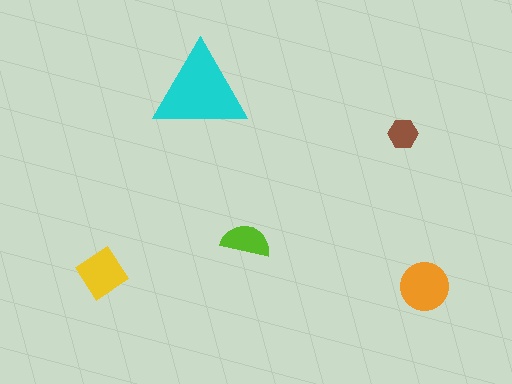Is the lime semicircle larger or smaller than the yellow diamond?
Smaller.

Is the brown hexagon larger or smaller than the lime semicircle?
Smaller.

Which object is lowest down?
The orange circle is bottommost.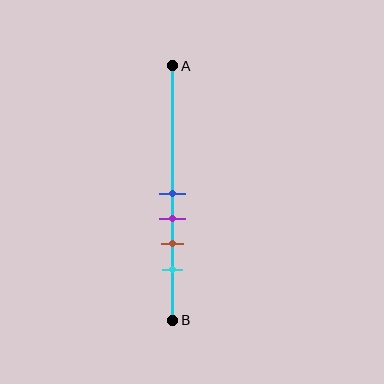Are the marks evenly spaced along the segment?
Yes, the marks are approximately evenly spaced.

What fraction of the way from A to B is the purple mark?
The purple mark is approximately 60% (0.6) of the way from A to B.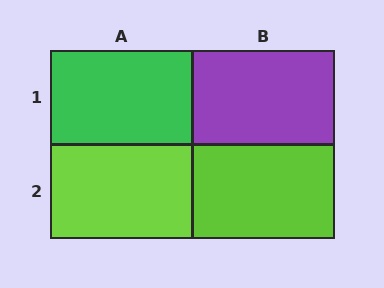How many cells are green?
1 cell is green.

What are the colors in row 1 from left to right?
Green, purple.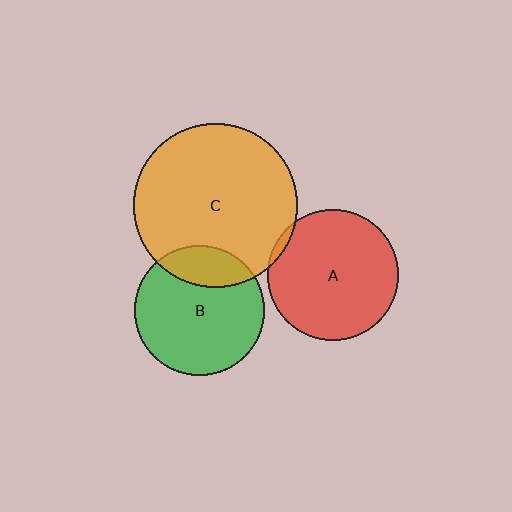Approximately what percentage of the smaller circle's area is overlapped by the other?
Approximately 20%.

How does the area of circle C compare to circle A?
Approximately 1.6 times.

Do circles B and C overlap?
Yes.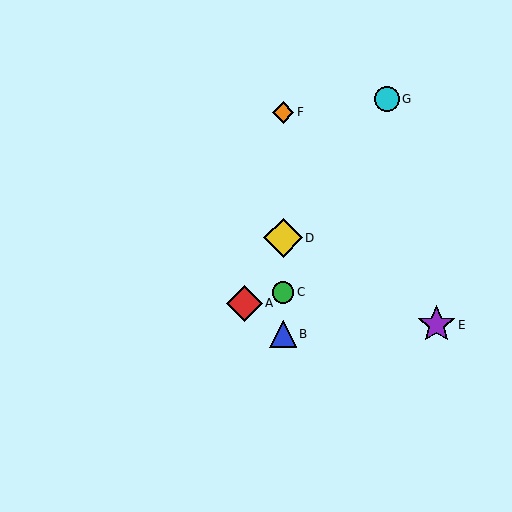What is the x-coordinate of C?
Object C is at x≈283.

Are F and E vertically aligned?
No, F is at x≈283 and E is at x≈437.